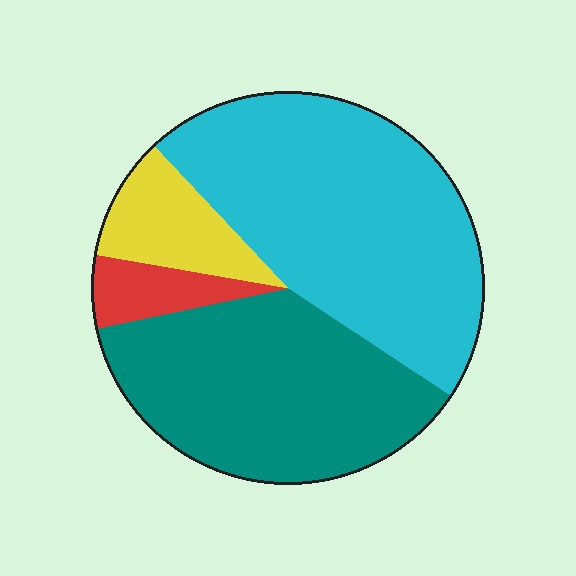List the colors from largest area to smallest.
From largest to smallest: cyan, teal, yellow, red.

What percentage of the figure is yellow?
Yellow takes up about one tenth (1/10) of the figure.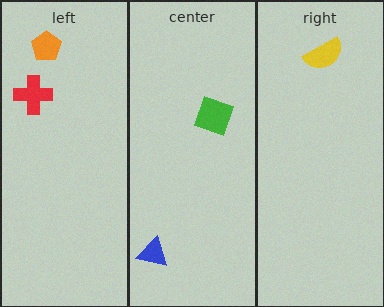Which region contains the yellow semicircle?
The right region.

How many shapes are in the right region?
1.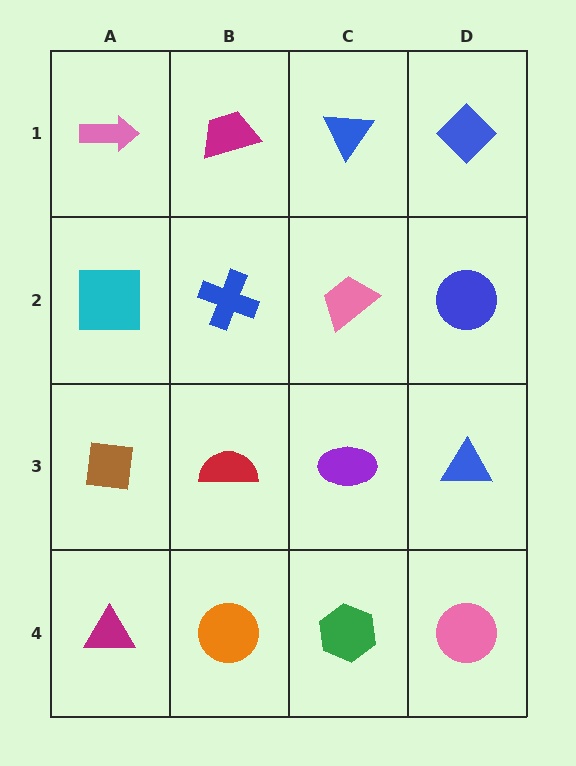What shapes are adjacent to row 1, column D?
A blue circle (row 2, column D), a blue triangle (row 1, column C).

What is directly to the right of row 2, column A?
A blue cross.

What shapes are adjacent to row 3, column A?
A cyan square (row 2, column A), a magenta triangle (row 4, column A), a red semicircle (row 3, column B).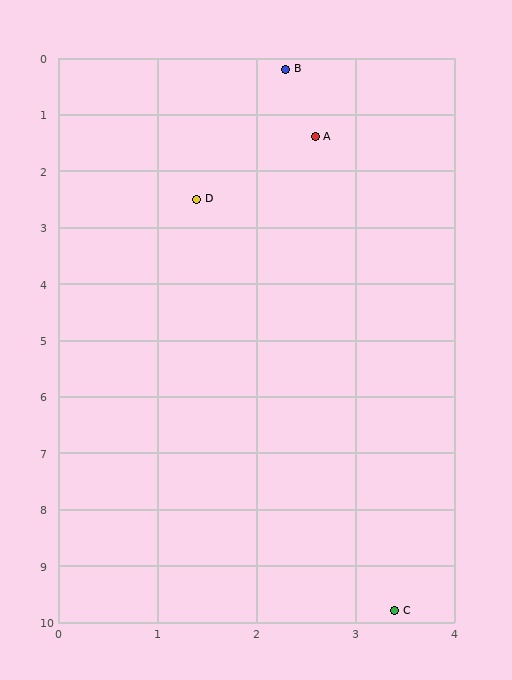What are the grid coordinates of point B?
Point B is at approximately (2.3, 0.2).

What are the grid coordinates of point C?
Point C is at approximately (3.4, 9.8).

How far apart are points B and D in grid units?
Points B and D are about 2.5 grid units apart.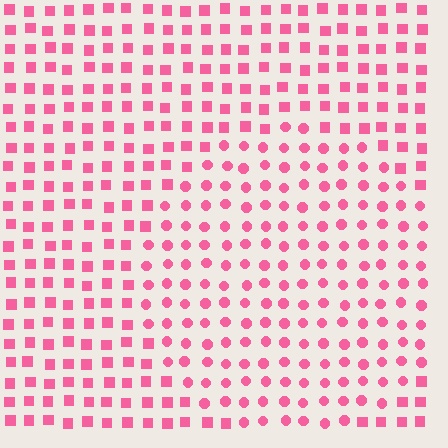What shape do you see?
I see a circle.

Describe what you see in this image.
The image is filled with small pink elements arranged in a uniform grid. A circle-shaped region contains circles, while the surrounding area contains squares. The boundary is defined purely by the change in element shape.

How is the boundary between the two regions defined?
The boundary is defined by a change in element shape: circles inside vs. squares outside. All elements share the same color and spacing.